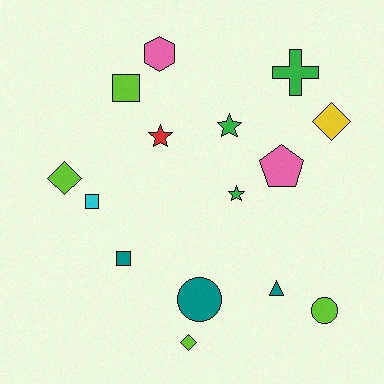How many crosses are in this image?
There is 1 cross.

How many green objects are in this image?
There are 3 green objects.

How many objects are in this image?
There are 15 objects.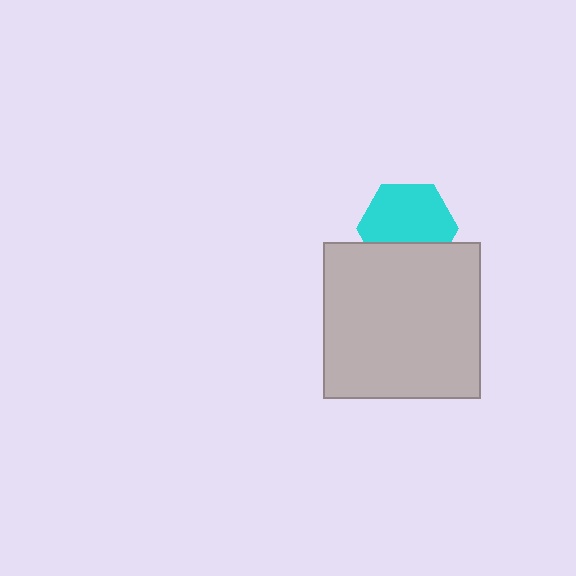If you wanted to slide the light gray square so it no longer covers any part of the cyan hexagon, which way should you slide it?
Slide it down — that is the most direct way to separate the two shapes.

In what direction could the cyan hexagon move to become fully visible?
The cyan hexagon could move up. That would shift it out from behind the light gray square entirely.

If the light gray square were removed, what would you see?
You would see the complete cyan hexagon.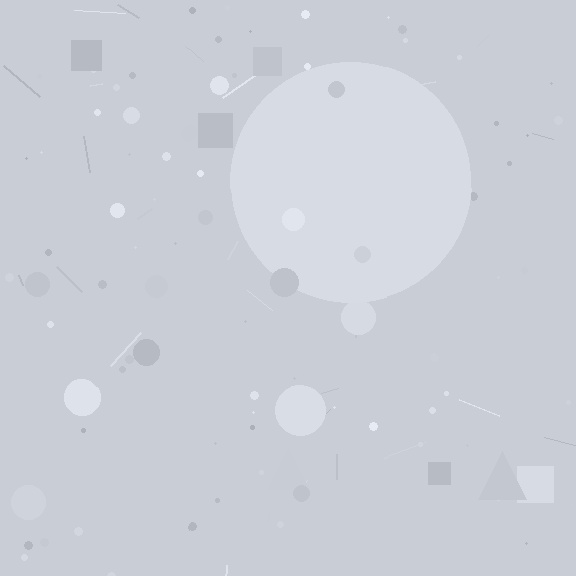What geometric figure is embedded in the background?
A circle is embedded in the background.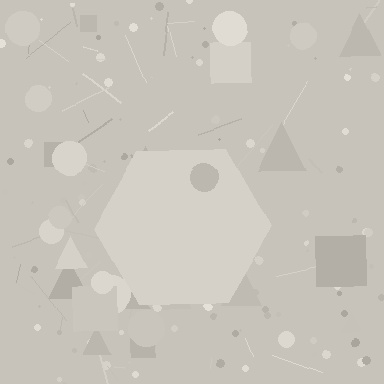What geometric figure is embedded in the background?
A hexagon is embedded in the background.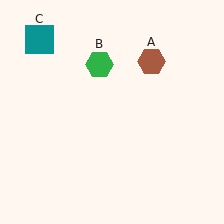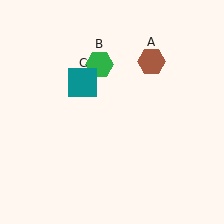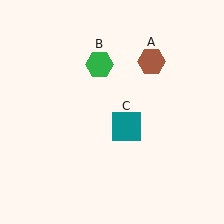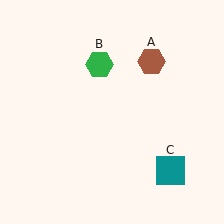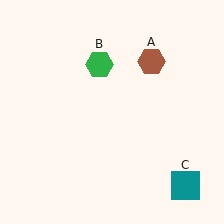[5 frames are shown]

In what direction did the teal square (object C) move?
The teal square (object C) moved down and to the right.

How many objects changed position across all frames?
1 object changed position: teal square (object C).